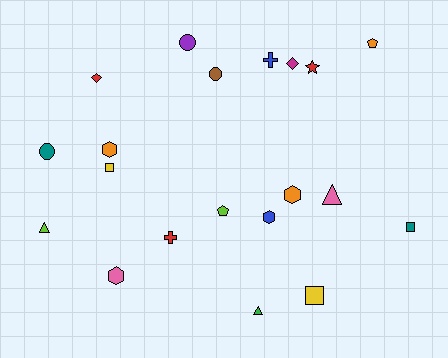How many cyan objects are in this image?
There are no cyan objects.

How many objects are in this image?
There are 20 objects.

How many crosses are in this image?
There are 2 crosses.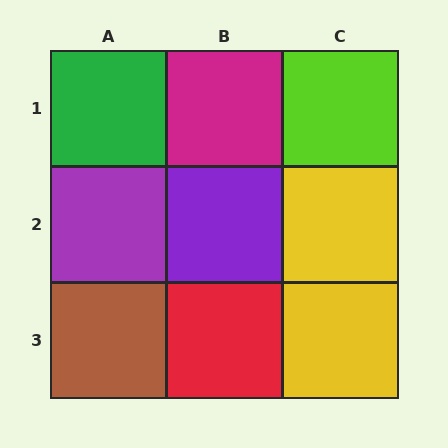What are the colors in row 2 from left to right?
Purple, purple, yellow.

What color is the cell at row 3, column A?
Brown.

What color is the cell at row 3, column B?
Red.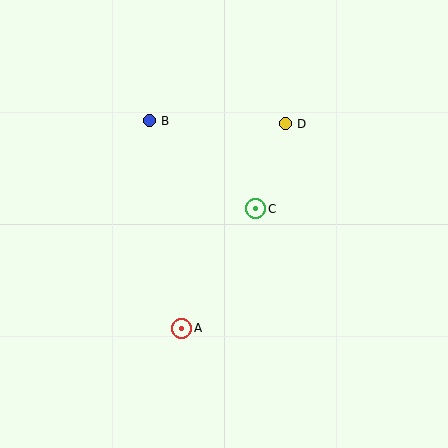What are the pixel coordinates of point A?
Point A is at (182, 328).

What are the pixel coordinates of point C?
Point C is at (256, 209).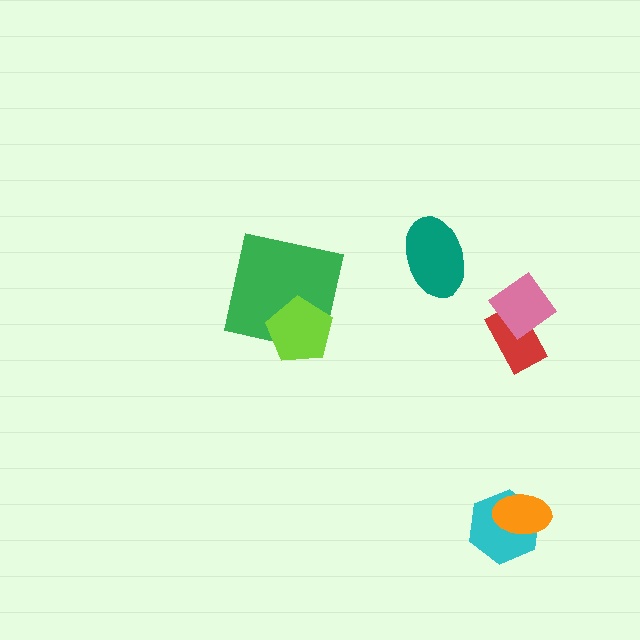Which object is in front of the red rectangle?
The pink diamond is in front of the red rectangle.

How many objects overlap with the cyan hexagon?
1 object overlaps with the cyan hexagon.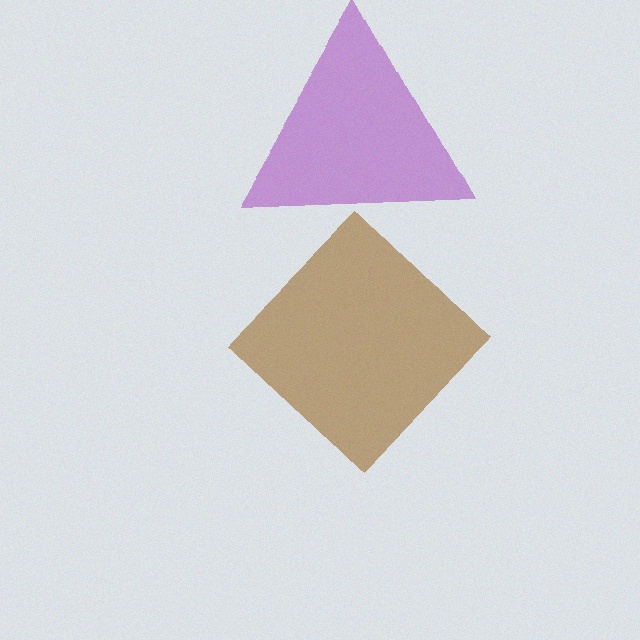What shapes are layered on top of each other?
The layered shapes are: a brown diamond, a purple triangle.